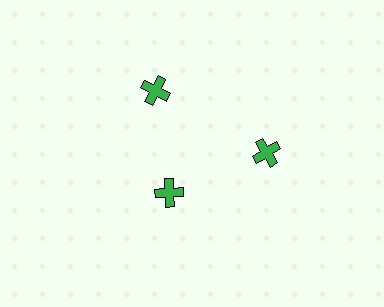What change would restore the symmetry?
The symmetry would be restored by moving it outward, back onto the ring so that all 3 crosses sit at equal angles and equal distance from the center.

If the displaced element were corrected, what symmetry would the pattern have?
It would have 3-fold rotational symmetry — the pattern would map onto itself every 120 degrees.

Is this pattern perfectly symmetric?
No. The 3 green crosses are arranged in a ring, but one element near the 7 o'clock position is pulled inward toward the center, breaking the 3-fold rotational symmetry.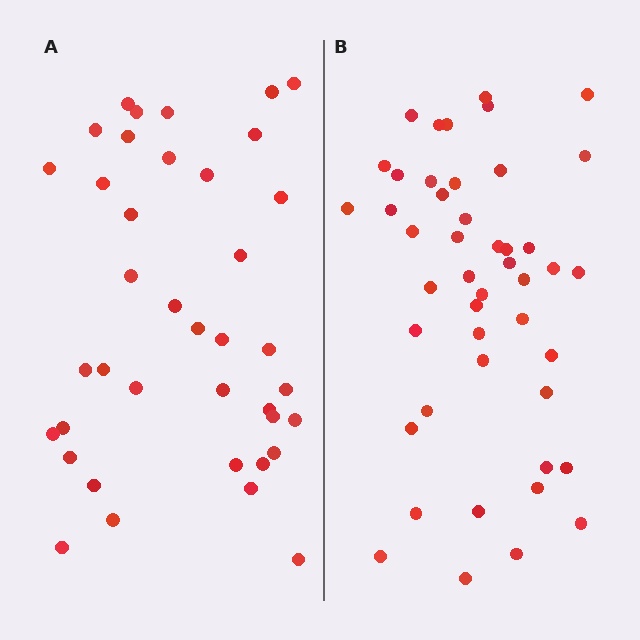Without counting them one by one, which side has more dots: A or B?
Region B (the right region) has more dots.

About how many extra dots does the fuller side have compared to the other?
Region B has roughly 8 or so more dots than region A.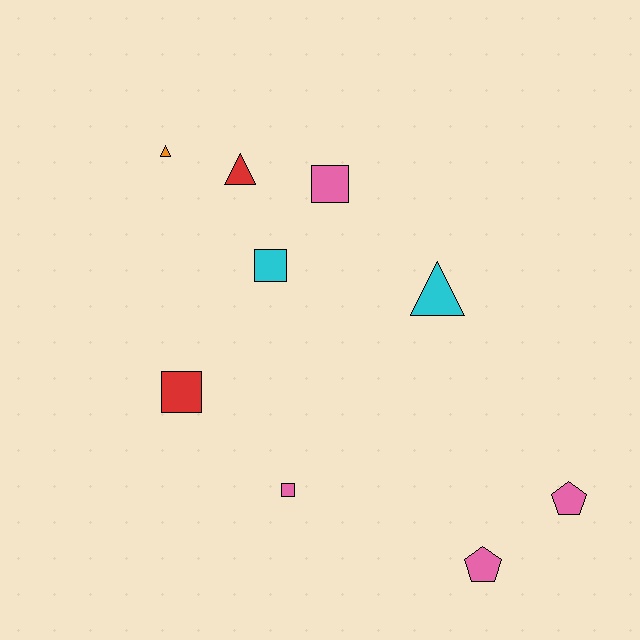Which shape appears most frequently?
Square, with 4 objects.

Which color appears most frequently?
Pink, with 4 objects.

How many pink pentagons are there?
There are 2 pink pentagons.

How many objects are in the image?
There are 9 objects.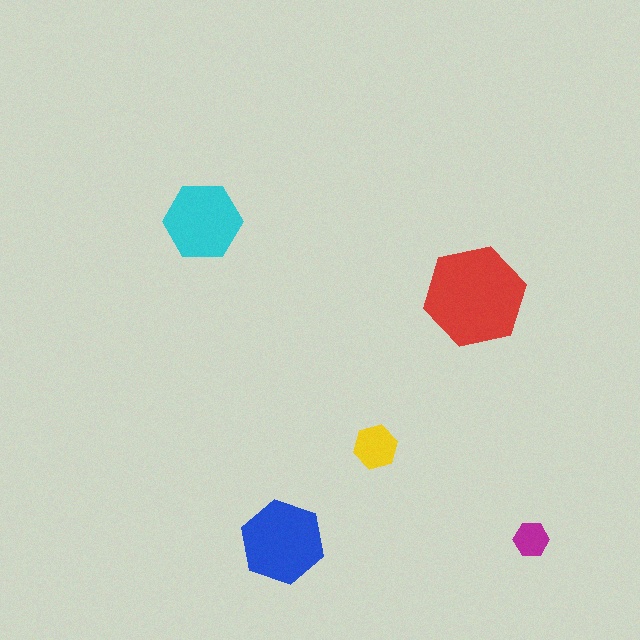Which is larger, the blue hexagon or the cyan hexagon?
The blue one.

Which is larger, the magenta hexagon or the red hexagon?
The red one.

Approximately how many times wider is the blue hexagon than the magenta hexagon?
About 2.5 times wider.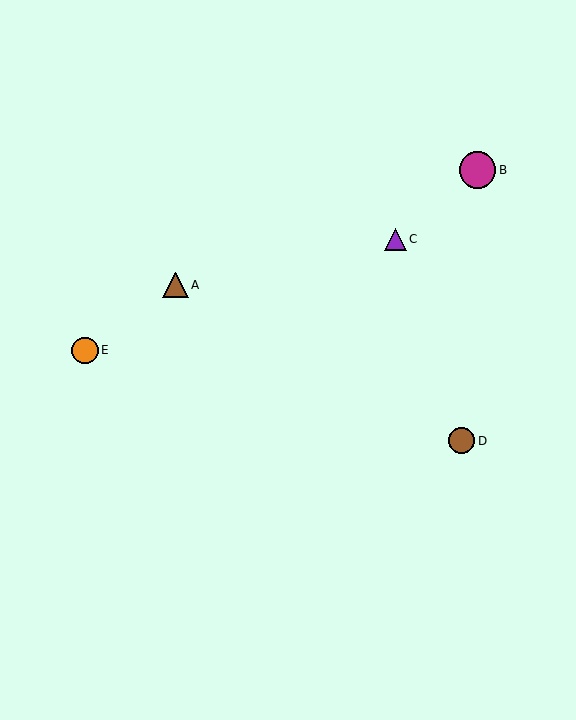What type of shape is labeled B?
Shape B is a magenta circle.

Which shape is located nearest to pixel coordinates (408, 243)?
The purple triangle (labeled C) at (395, 239) is nearest to that location.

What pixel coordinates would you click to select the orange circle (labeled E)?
Click at (85, 350) to select the orange circle E.